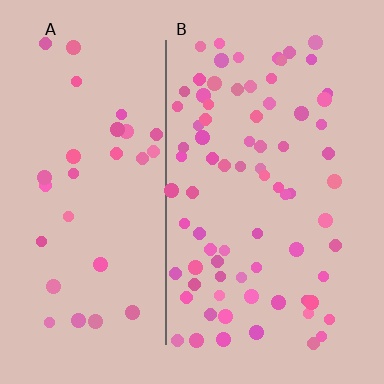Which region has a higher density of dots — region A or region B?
B (the right).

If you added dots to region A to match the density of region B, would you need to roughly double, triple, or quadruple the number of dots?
Approximately double.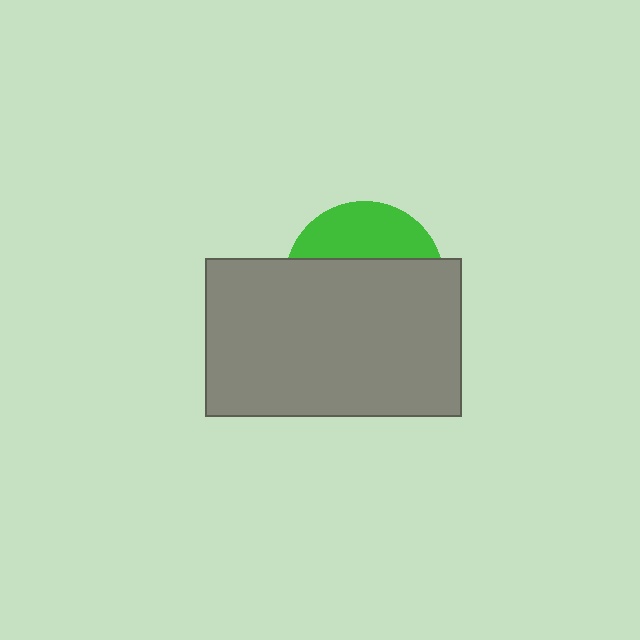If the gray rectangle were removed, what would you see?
You would see the complete green circle.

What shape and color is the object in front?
The object in front is a gray rectangle.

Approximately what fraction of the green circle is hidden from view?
Roughly 68% of the green circle is hidden behind the gray rectangle.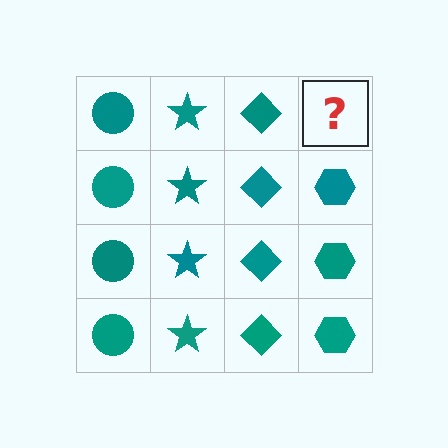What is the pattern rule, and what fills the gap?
The rule is that each column has a consistent shape. The gap should be filled with a teal hexagon.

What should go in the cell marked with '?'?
The missing cell should contain a teal hexagon.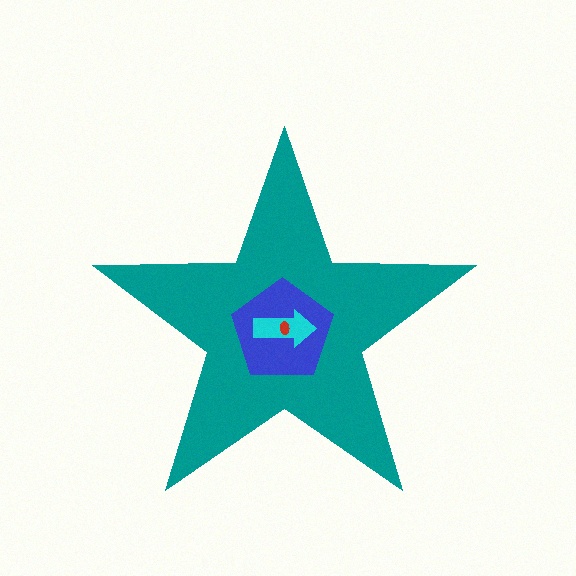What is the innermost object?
The red ellipse.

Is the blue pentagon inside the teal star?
Yes.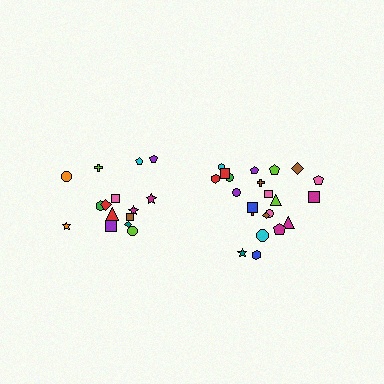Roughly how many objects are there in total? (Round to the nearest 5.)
Roughly 35 objects in total.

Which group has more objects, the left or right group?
The right group.